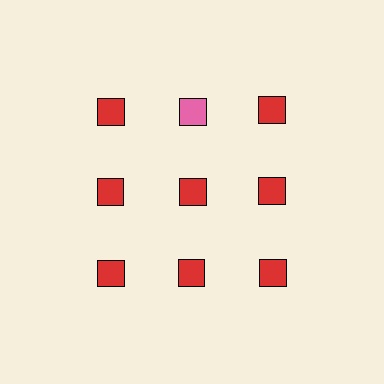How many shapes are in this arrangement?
There are 9 shapes arranged in a grid pattern.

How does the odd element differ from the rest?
It has a different color: pink instead of red.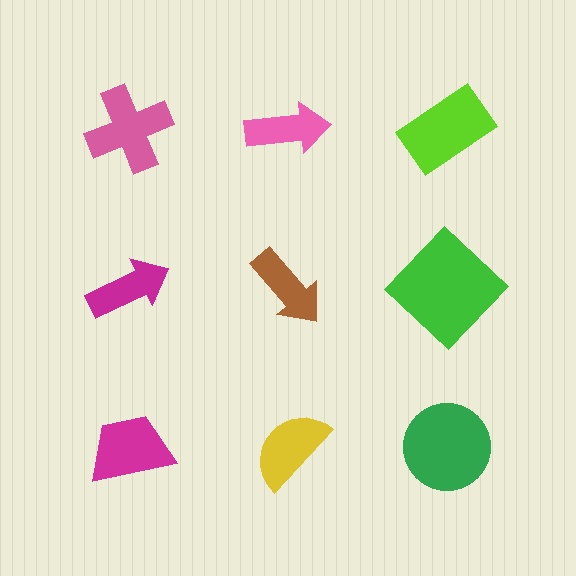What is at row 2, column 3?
A green diamond.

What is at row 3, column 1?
A magenta trapezoid.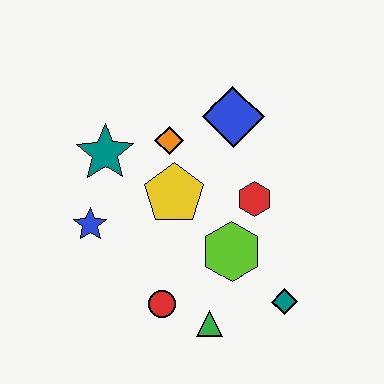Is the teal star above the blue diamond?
No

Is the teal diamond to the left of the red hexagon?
No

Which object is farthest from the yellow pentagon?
The teal diamond is farthest from the yellow pentagon.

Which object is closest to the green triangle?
The red circle is closest to the green triangle.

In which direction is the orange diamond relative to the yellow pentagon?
The orange diamond is above the yellow pentagon.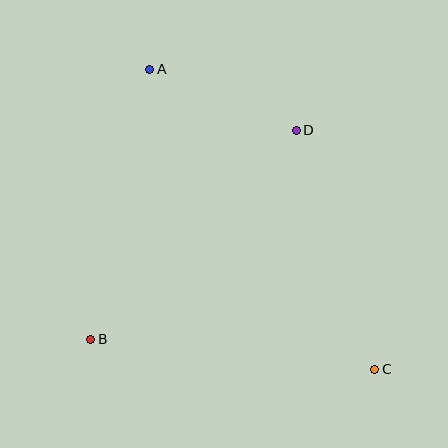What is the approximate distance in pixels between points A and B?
The distance between A and B is approximately 277 pixels.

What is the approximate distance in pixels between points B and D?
The distance between B and D is approximately 293 pixels.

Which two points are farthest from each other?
Points A and C are farthest from each other.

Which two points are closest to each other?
Points A and D are closest to each other.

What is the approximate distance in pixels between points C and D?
The distance between C and D is approximately 252 pixels.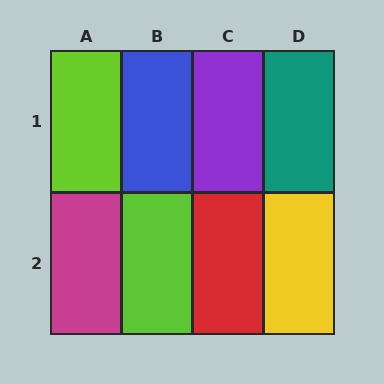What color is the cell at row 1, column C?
Purple.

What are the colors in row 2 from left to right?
Magenta, lime, red, yellow.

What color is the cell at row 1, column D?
Teal.